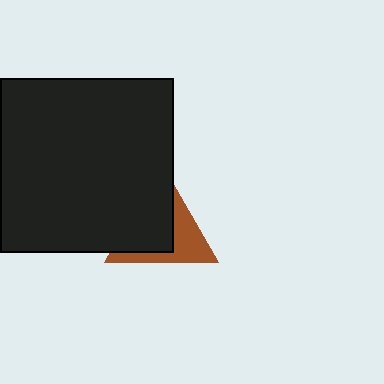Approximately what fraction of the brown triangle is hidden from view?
Roughly 57% of the brown triangle is hidden behind the black square.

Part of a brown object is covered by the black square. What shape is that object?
It is a triangle.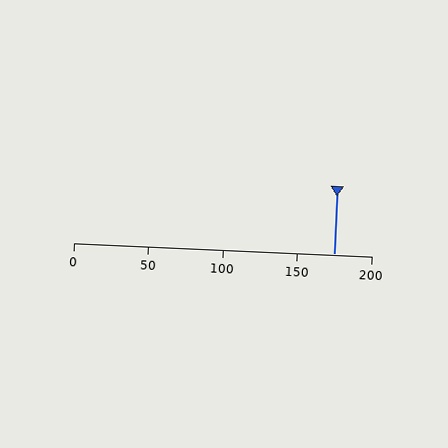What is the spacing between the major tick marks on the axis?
The major ticks are spaced 50 apart.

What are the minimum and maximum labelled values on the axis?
The axis runs from 0 to 200.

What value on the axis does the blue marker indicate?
The marker indicates approximately 175.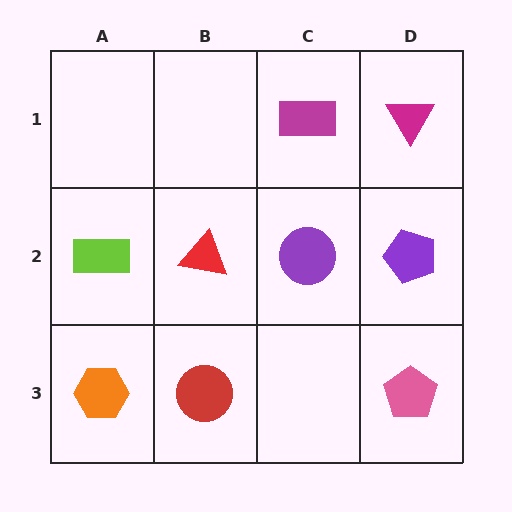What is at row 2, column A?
A lime rectangle.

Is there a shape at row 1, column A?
No, that cell is empty.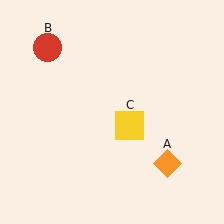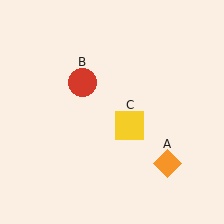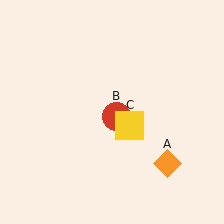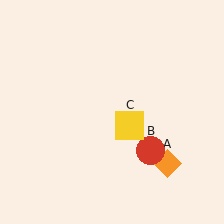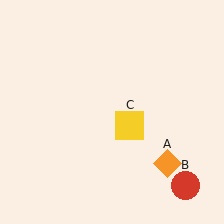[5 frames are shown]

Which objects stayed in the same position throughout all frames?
Orange diamond (object A) and yellow square (object C) remained stationary.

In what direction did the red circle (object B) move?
The red circle (object B) moved down and to the right.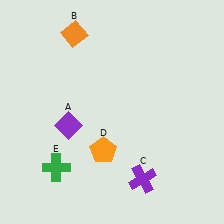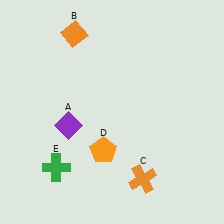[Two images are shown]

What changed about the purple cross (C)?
In Image 1, C is purple. In Image 2, it changed to orange.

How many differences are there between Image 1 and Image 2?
There is 1 difference between the two images.